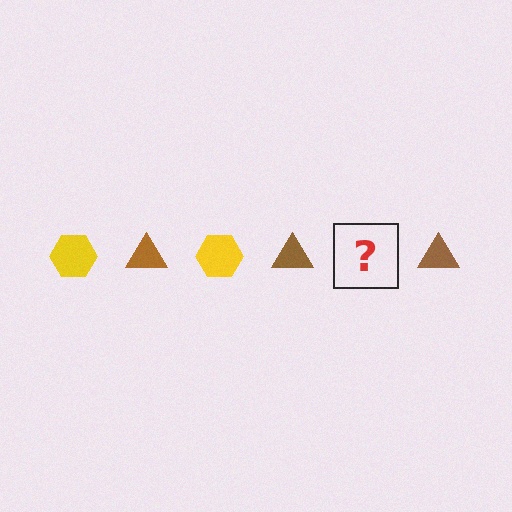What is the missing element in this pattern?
The missing element is a yellow hexagon.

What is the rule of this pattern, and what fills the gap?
The rule is that the pattern alternates between yellow hexagon and brown triangle. The gap should be filled with a yellow hexagon.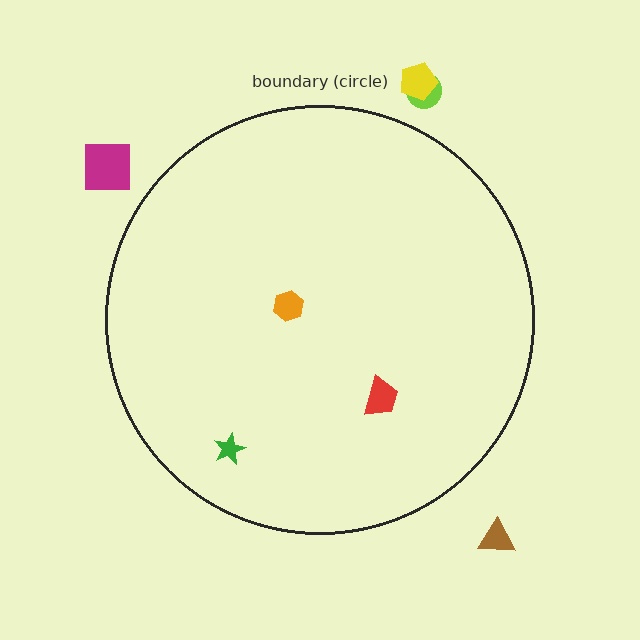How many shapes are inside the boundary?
3 inside, 4 outside.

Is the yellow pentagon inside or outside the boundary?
Outside.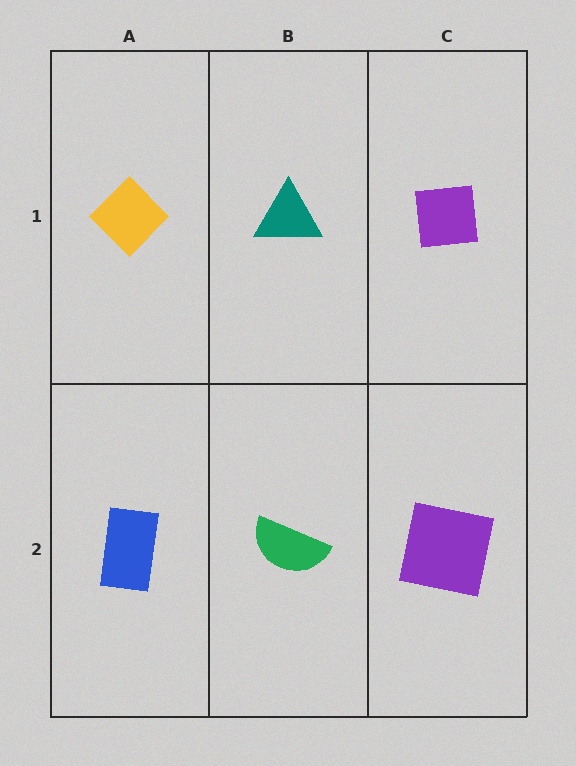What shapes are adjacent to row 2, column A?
A yellow diamond (row 1, column A), a green semicircle (row 2, column B).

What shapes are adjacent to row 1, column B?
A green semicircle (row 2, column B), a yellow diamond (row 1, column A), a purple square (row 1, column C).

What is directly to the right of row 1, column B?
A purple square.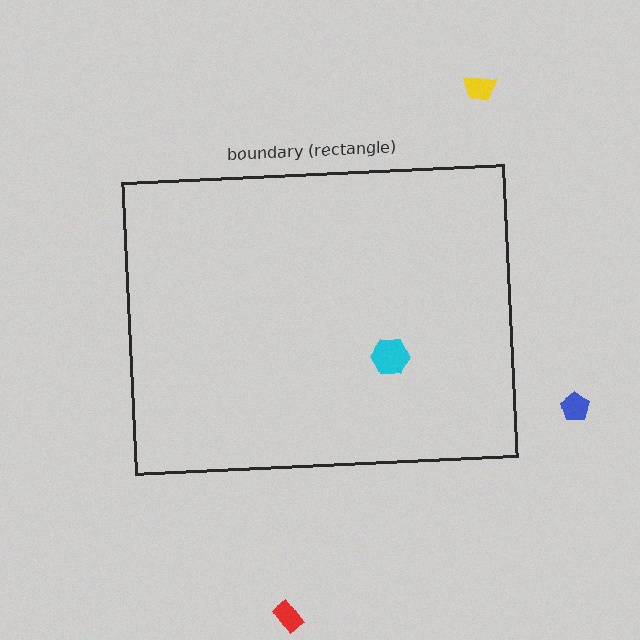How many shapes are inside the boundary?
1 inside, 3 outside.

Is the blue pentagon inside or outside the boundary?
Outside.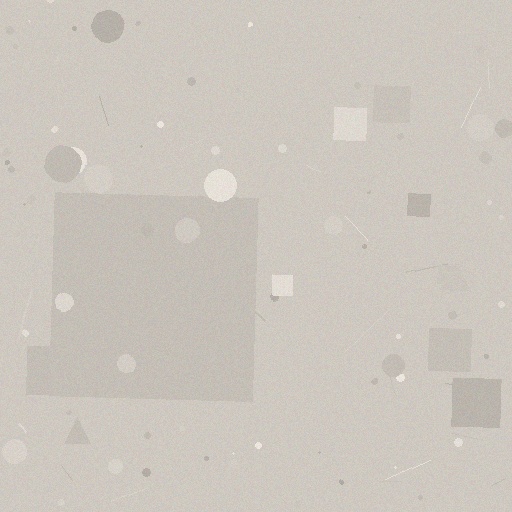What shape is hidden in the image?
A square is hidden in the image.